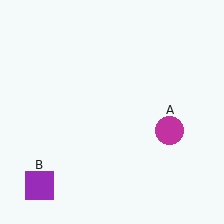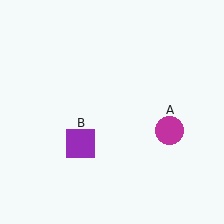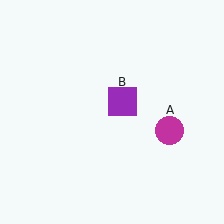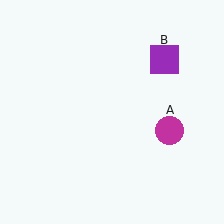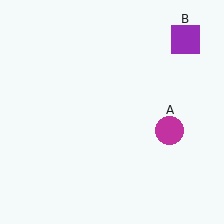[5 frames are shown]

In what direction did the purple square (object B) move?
The purple square (object B) moved up and to the right.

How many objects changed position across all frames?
1 object changed position: purple square (object B).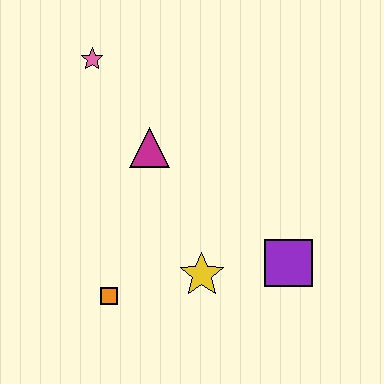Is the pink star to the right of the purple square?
No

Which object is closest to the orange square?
The yellow star is closest to the orange square.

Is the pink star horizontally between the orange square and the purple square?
No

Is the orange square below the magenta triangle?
Yes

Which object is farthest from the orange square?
The pink star is farthest from the orange square.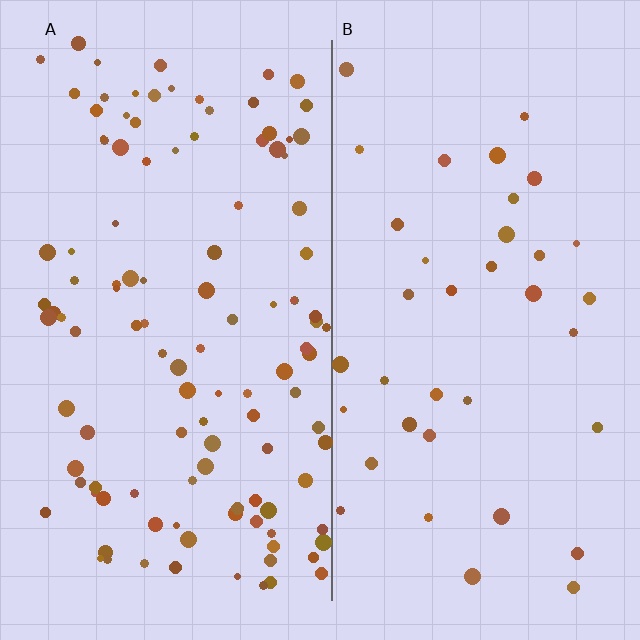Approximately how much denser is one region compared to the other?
Approximately 3.0× — region A over region B.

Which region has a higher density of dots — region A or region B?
A (the left).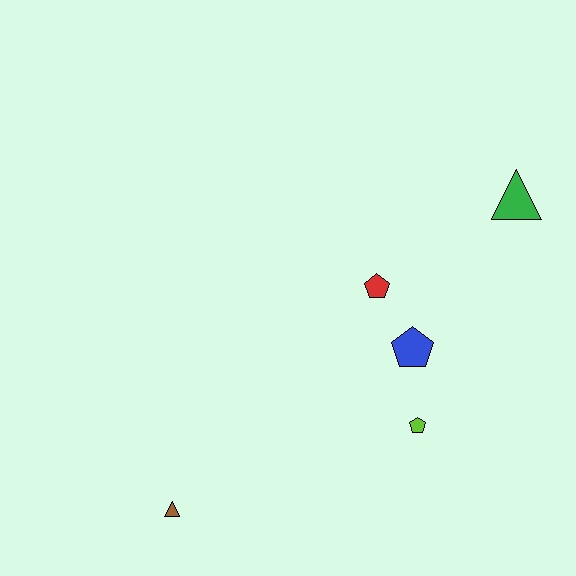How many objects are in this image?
There are 5 objects.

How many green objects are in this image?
There is 1 green object.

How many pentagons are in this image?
There are 3 pentagons.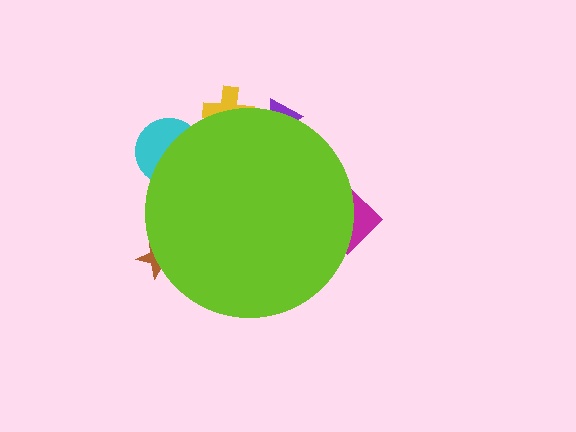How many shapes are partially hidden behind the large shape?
5 shapes are partially hidden.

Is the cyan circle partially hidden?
Yes, the cyan circle is partially hidden behind the lime circle.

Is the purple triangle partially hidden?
Yes, the purple triangle is partially hidden behind the lime circle.